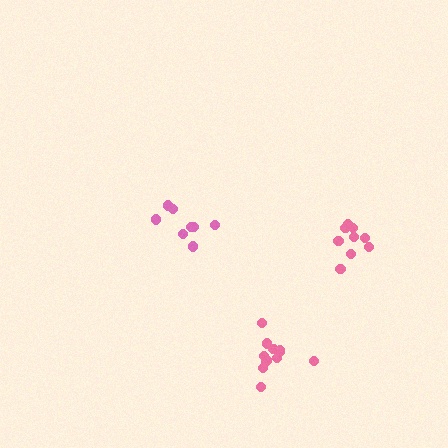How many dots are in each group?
Group 1: 8 dots, Group 2: 9 dots, Group 3: 11 dots (28 total).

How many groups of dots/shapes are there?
There are 3 groups.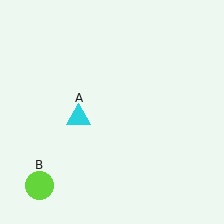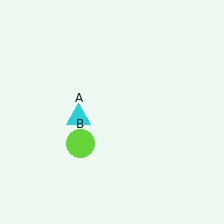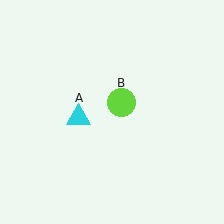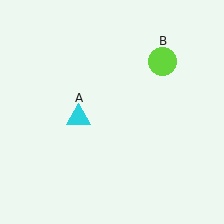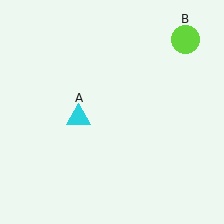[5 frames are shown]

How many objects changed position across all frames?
1 object changed position: lime circle (object B).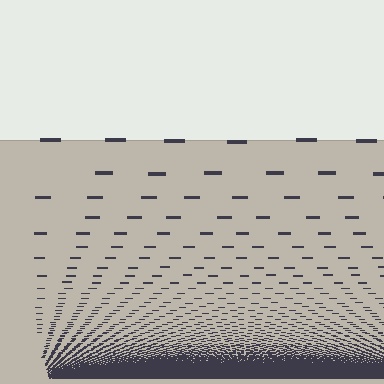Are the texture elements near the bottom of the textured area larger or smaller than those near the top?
Smaller. The gradient is inverted — elements near the bottom are smaller and denser.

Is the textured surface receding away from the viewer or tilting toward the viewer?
The surface appears to tilt toward the viewer. Texture elements get larger and sparser toward the top.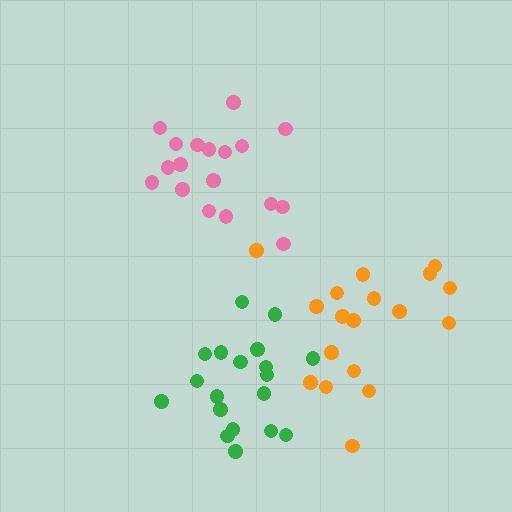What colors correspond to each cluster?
The clusters are colored: pink, orange, green.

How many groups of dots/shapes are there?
There are 3 groups.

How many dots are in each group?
Group 1: 18 dots, Group 2: 18 dots, Group 3: 19 dots (55 total).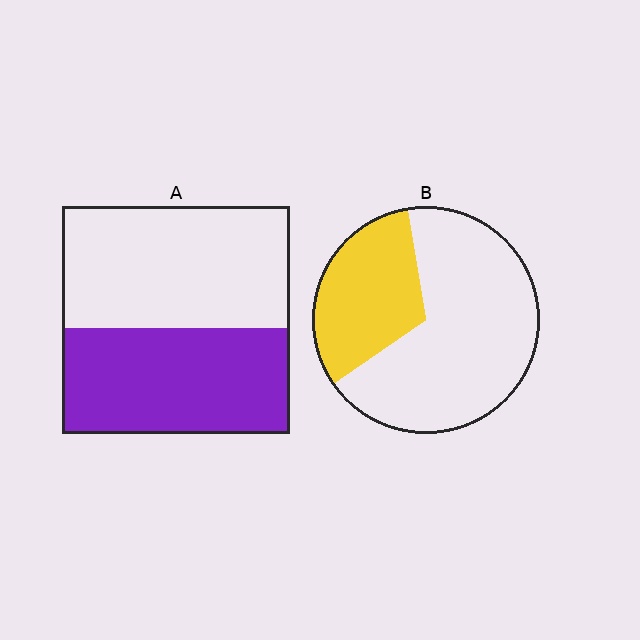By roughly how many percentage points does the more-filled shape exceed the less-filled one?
By roughly 15 percentage points (A over B).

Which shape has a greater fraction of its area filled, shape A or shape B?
Shape A.